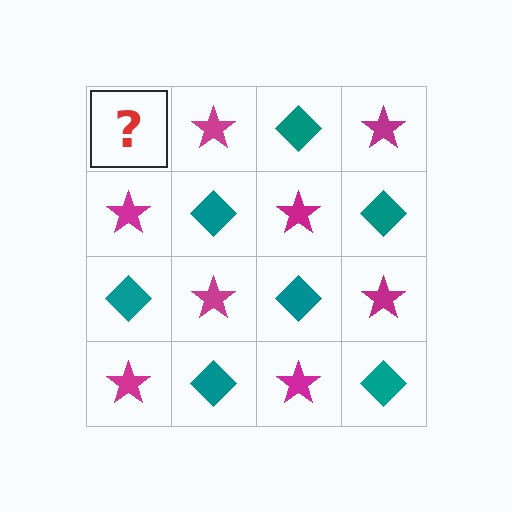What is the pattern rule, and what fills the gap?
The rule is that it alternates teal diamond and magenta star in a checkerboard pattern. The gap should be filled with a teal diamond.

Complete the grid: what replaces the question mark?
The question mark should be replaced with a teal diamond.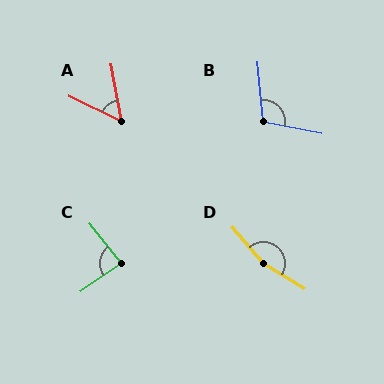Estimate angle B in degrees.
Approximately 106 degrees.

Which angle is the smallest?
A, at approximately 54 degrees.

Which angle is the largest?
D, at approximately 163 degrees.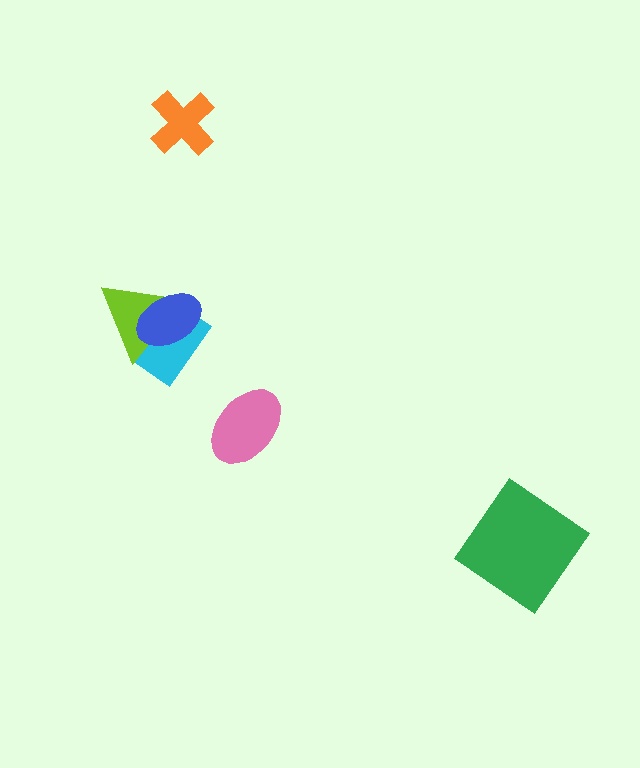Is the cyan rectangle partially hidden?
Yes, it is partially covered by another shape.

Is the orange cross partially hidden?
No, no other shape covers it.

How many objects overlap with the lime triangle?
2 objects overlap with the lime triangle.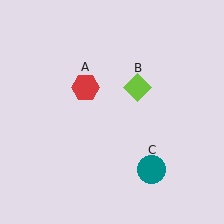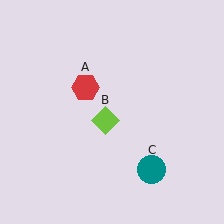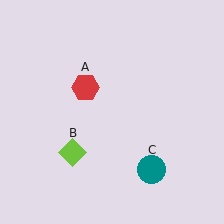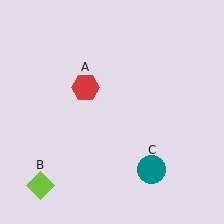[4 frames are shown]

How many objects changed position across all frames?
1 object changed position: lime diamond (object B).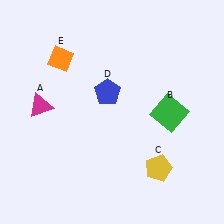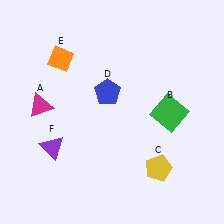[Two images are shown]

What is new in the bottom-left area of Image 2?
A purple triangle (F) was added in the bottom-left area of Image 2.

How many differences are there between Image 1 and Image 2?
There is 1 difference between the two images.